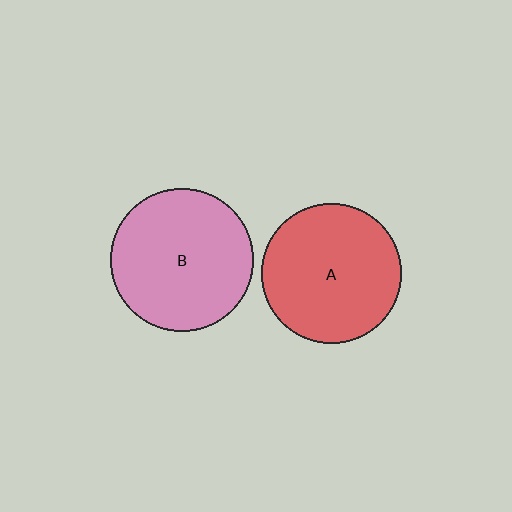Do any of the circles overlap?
No, none of the circles overlap.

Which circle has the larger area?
Circle B (pink).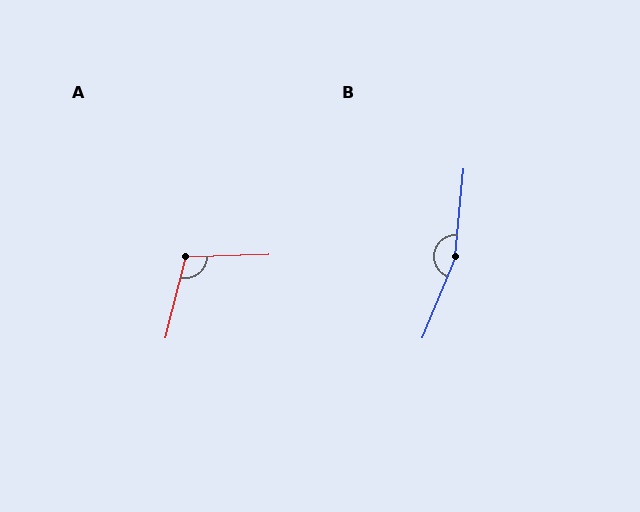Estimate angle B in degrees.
Approximately 163 degrees.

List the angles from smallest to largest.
A (106°), B (163°).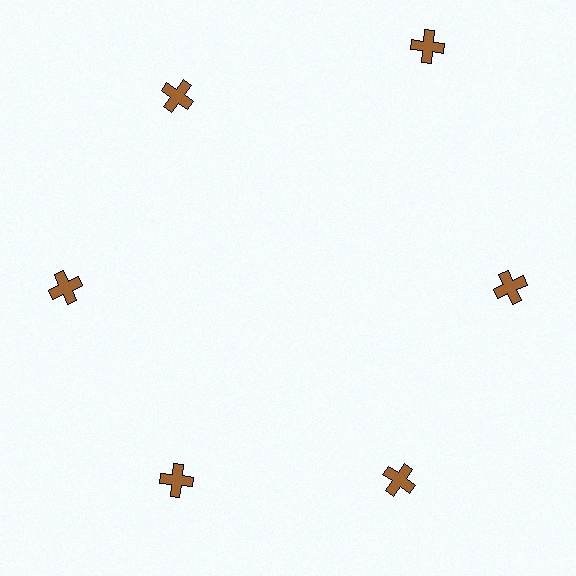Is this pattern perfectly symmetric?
No. The 6 brown crosses are arranged in a ring, but one element near the 1 o'clock position is pushed outward from the center, breaking the 6-fold rotational symmetry.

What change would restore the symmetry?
The symmetry would be restored by moving it inward, back onto the ring so that all 6 crosses sit at equal angles and equal distance from the center.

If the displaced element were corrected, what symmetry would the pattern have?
It would have 6-fold rotational symmetry — the pattern would map onto itself every 60 degrees.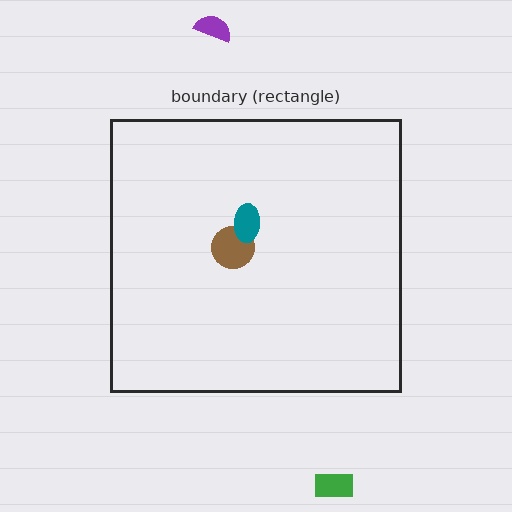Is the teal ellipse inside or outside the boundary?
Inside.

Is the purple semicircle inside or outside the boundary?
Outside.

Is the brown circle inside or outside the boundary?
Inside.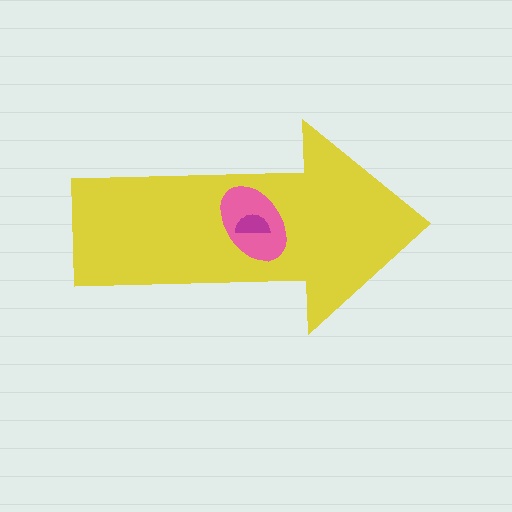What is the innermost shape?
The magenta semicircle.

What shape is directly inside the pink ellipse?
The magenta semicircle.